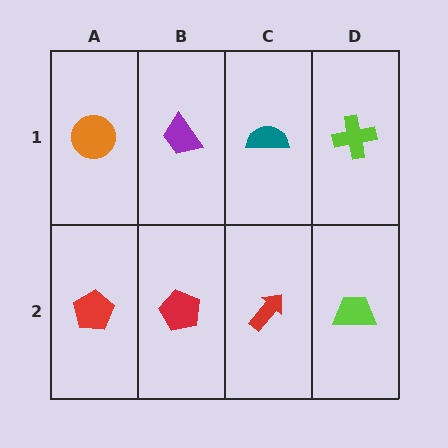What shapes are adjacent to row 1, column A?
A red pentagon (row 2, column A), a purple trapezoid (row 1, column B).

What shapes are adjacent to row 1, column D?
A lime trapezoid (row 2, column D), a teal semicircle (row 1, column C).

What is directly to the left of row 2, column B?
A red pentagon.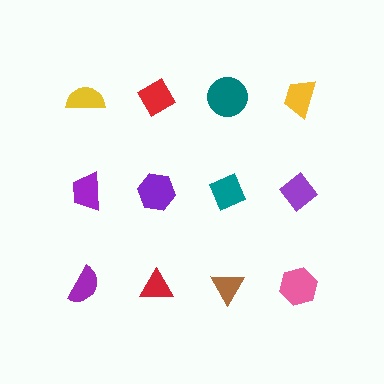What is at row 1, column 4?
A yellow trapezoid.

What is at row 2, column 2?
A purple hexagon.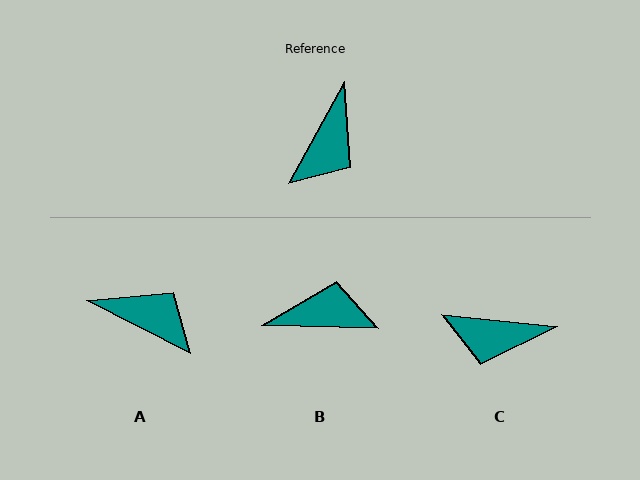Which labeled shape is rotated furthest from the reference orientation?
B, about 117 degrees away.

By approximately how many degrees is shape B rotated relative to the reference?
Approximately 117 degrees counter-clockwise.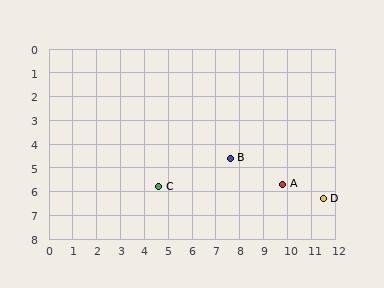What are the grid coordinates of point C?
Point C is at approximately (4.6, 5.8).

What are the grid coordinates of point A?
Point A is at approximately (9.8, 5.7).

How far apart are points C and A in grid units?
Points C and A are about 5.2 grid units apart.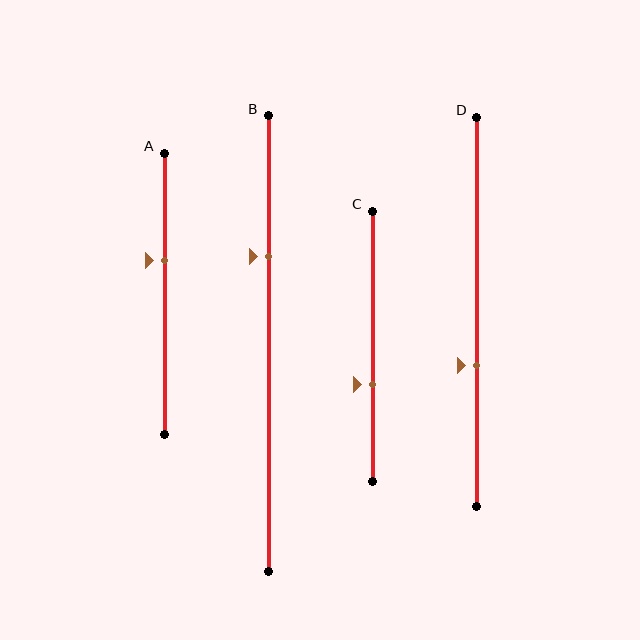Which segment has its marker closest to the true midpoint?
Segment A has its marker closest to the true midpoint.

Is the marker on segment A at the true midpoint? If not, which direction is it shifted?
No, the marker on segment A is shifted upward by about 12% of the segment length.